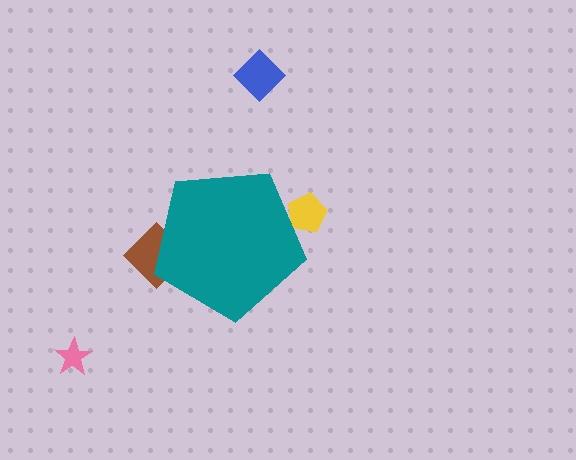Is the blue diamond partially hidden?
No, the blue diamond is fully visible.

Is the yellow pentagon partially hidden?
Yes, the yellow pentagon is partially hidden behind the teal pentagon.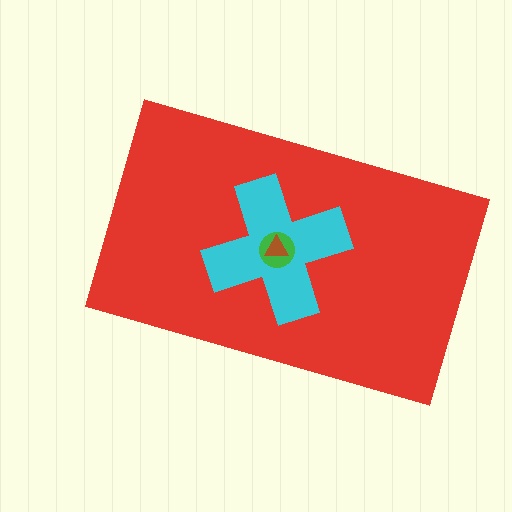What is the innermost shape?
The brown triangle.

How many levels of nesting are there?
4.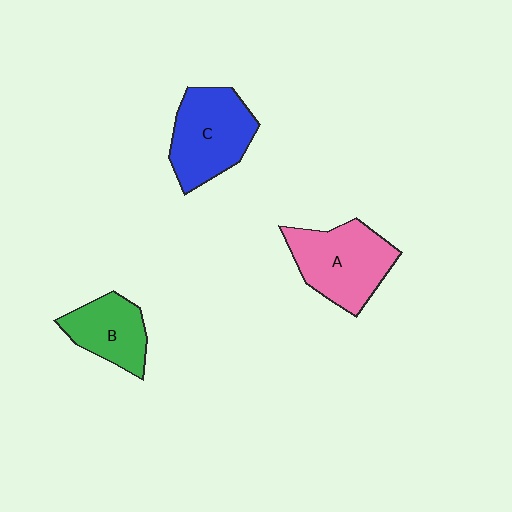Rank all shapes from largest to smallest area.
From largest to smallest: A (pink), C (blue), B (green).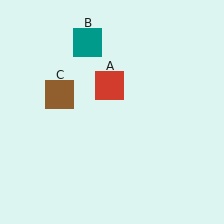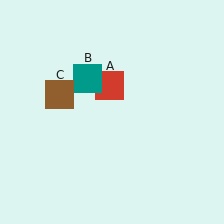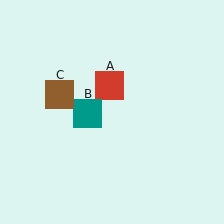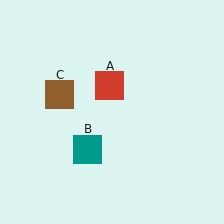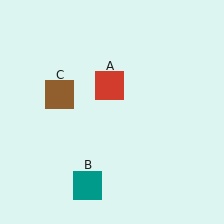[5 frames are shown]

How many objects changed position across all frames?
1 object changed position: teal square (object B).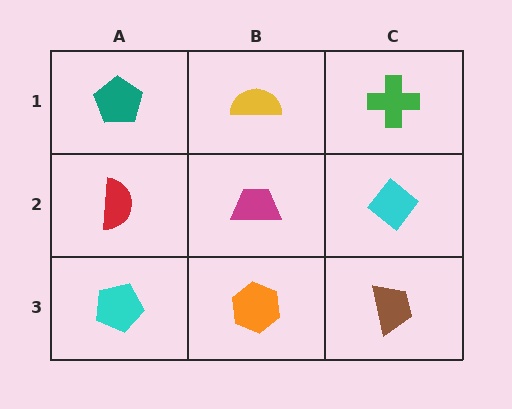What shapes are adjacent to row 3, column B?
A magenta trapezoid (row 2, column B), a cyan pentagon (row 3, column A), a brown trapezoid (row 3, column C).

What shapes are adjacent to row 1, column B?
A magenta trapezoid (row 2, column B), a teal pentagon (row 1, column A), a green cross (row 1, column C).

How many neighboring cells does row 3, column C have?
2.